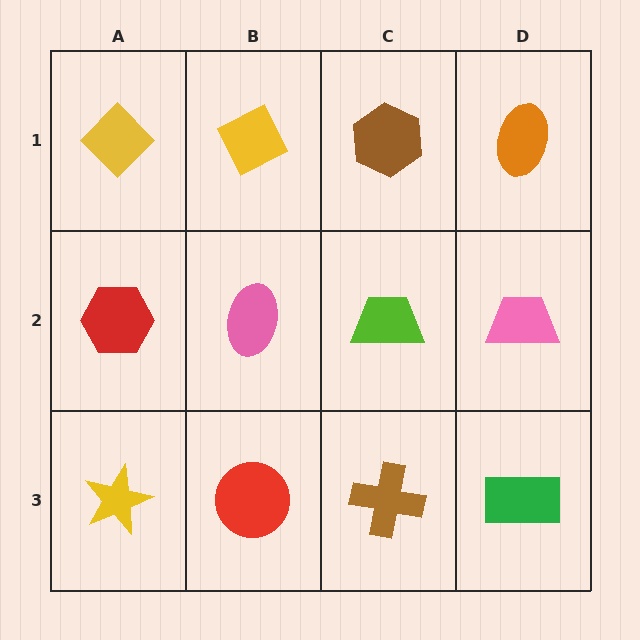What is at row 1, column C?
A brown hexagon.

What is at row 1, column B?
A yellow diamond.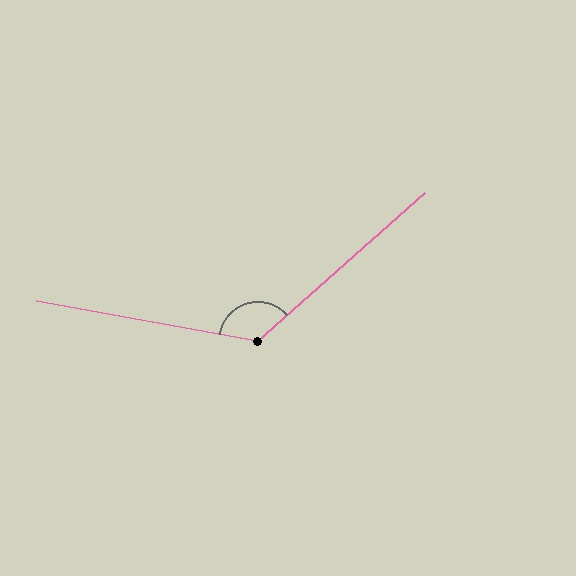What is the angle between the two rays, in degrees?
Approximately 128 degrees.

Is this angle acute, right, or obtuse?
It is obtuse.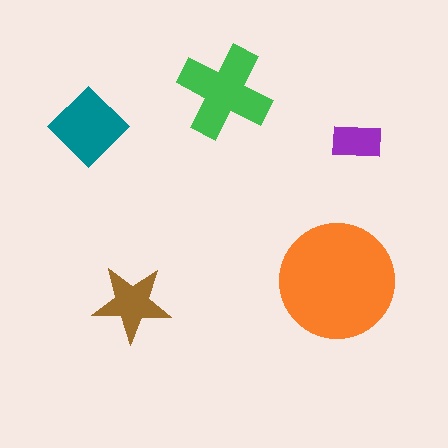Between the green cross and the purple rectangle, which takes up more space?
The green cross.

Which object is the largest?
The orange circle.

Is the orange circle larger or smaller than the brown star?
Larger.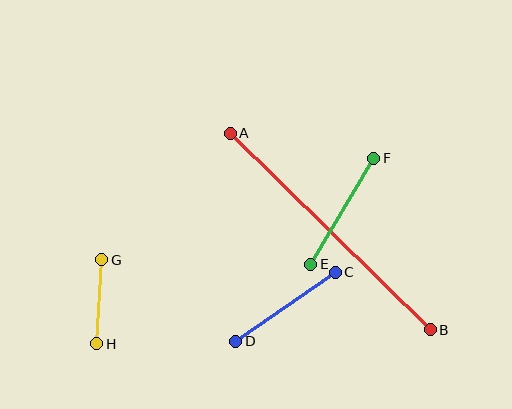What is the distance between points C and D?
The distance is approximately 121 pixels.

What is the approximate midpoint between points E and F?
The midpoint is at approximately (342, 211) pixels.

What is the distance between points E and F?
The distance is approximately 124 pixels.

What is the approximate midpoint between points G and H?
The midpoint is at approximately (99, 302) pixels.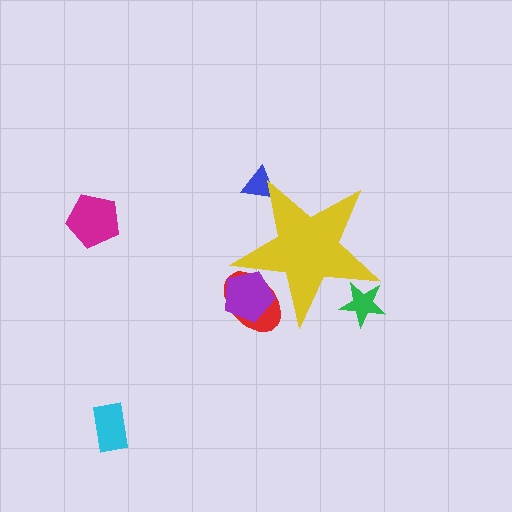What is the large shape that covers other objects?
A yellow star.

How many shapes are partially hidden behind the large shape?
4 shapes are partially hidden.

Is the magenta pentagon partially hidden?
No, the magenta pentagon is fully visible.